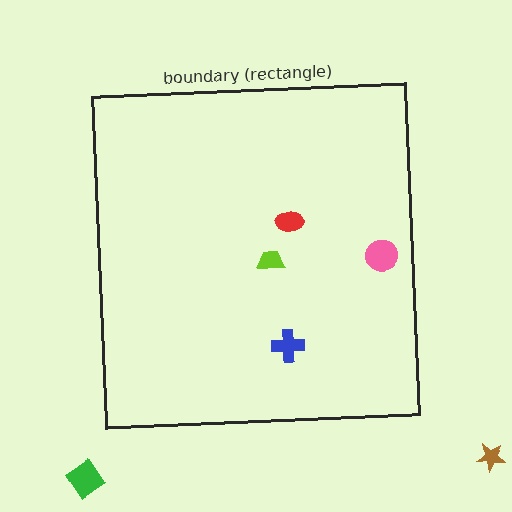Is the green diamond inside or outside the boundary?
Outside.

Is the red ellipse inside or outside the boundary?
Inside.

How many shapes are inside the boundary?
4 inside, 2 outside.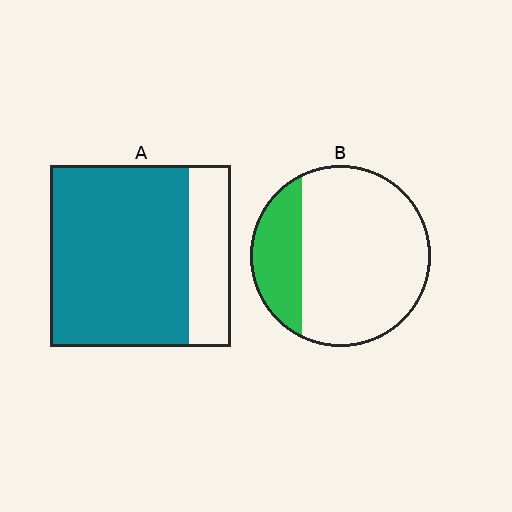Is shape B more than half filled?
No.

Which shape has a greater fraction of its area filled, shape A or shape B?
Shape A.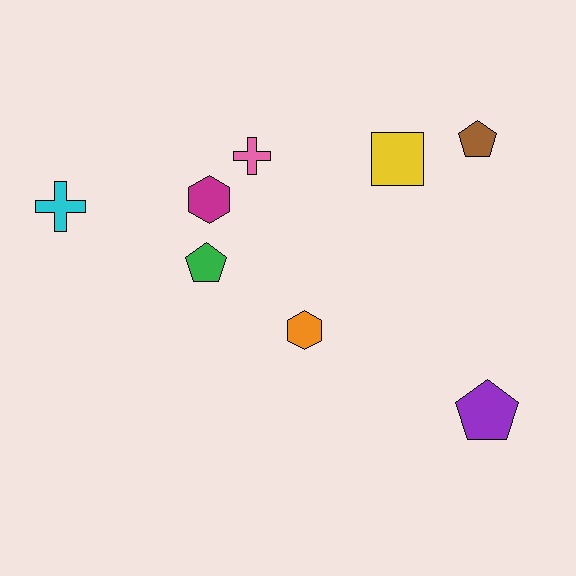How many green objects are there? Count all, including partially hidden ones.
There is 1 green object.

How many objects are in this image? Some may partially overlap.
There are 8 objects.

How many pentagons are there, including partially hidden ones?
There are 3 pentagons.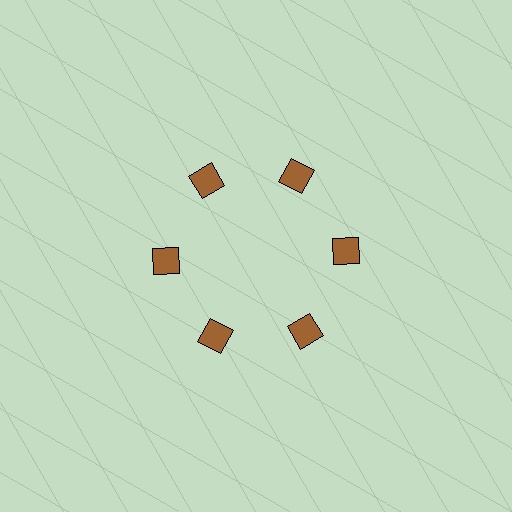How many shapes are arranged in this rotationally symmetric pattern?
There are 6 shapes, arranged in 6 groups of 1.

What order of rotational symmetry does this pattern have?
This pattern has 6-fold rotational symmetry.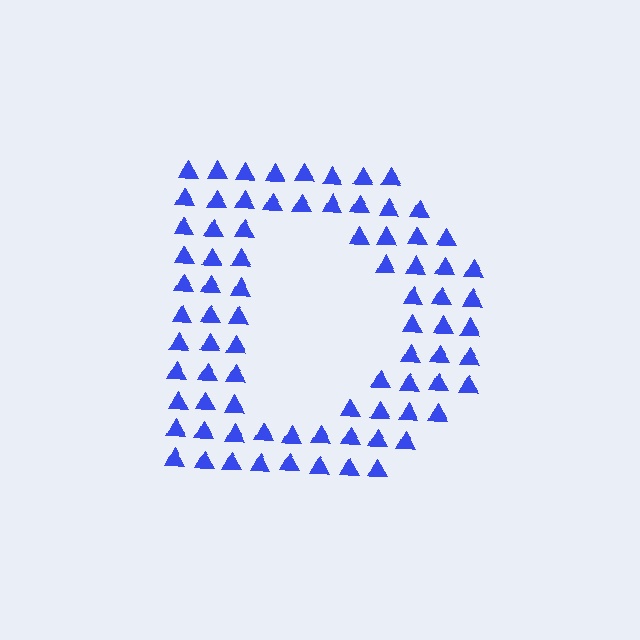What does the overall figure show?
The overall figure shows the letter D.